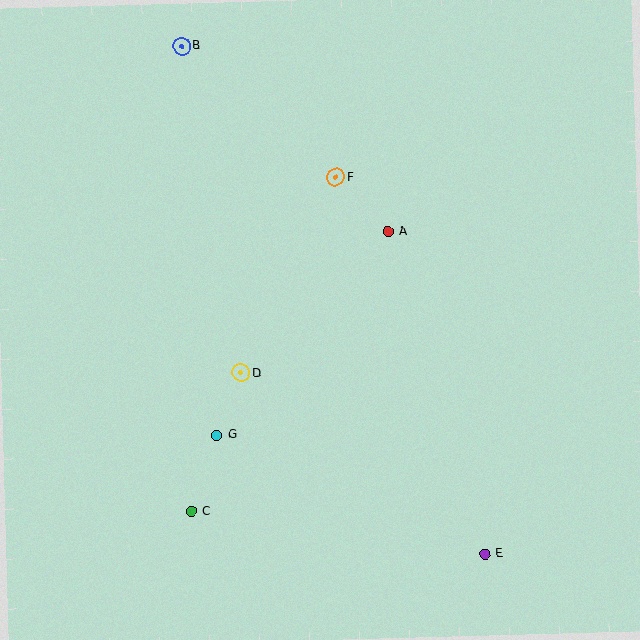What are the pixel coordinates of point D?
Point D is at (241, 373).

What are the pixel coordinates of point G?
Point G is at (217, 435).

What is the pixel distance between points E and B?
The distance between E and B is 592 pixels.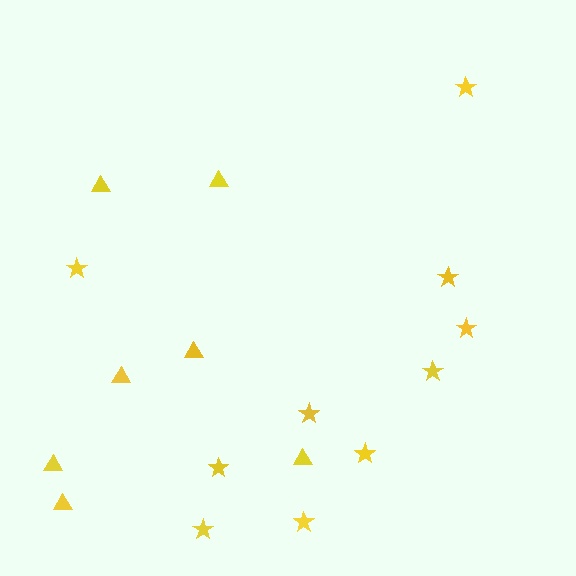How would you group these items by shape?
There are 2 groups: one group of stars (10) and one group of triangles (7).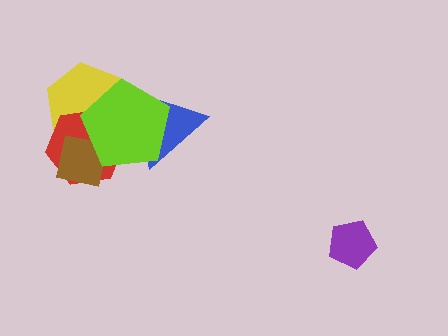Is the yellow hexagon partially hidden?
Yes, it is partially covered by another shape.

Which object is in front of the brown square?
The lime pentagon is in front of the brown square.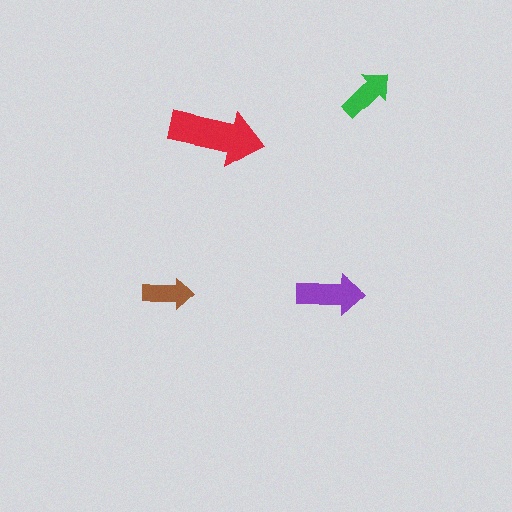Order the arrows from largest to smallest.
the red one, the purple one, the green one, the brown one.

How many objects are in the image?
There are 4 objects in the image.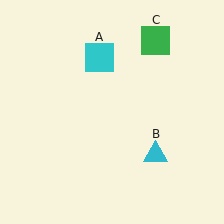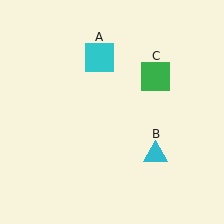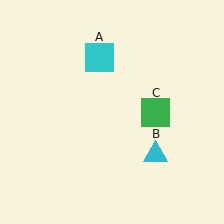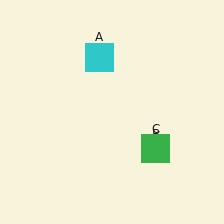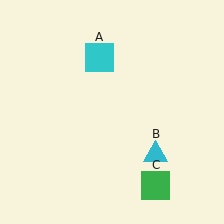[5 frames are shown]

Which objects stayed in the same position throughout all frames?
Cyan square (object A) and cyan triangle (object B) remained stationary.